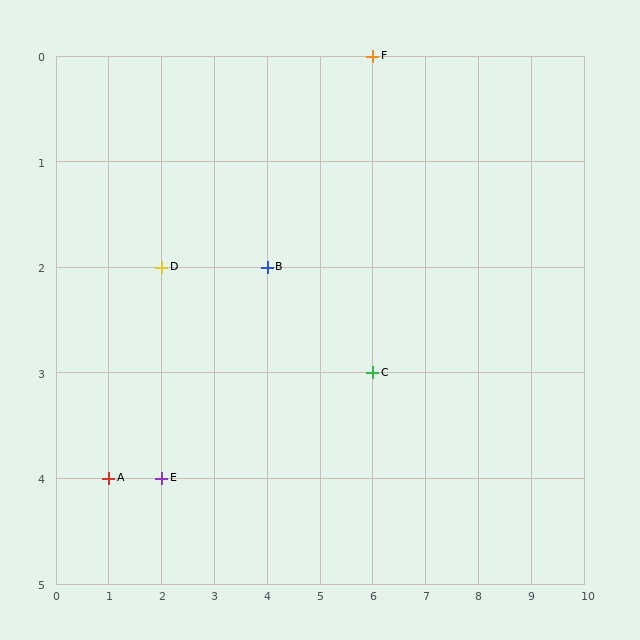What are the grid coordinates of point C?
Point C is at grid coordinates (6, 3).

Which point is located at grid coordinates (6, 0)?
Point F is at (6, 0).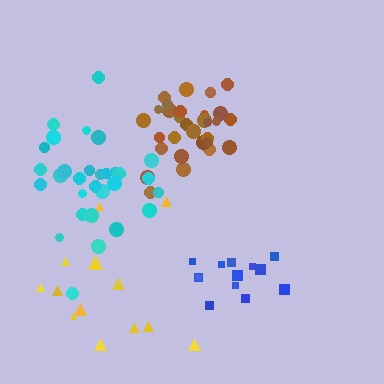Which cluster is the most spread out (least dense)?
Yellow.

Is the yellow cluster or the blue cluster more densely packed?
Blue.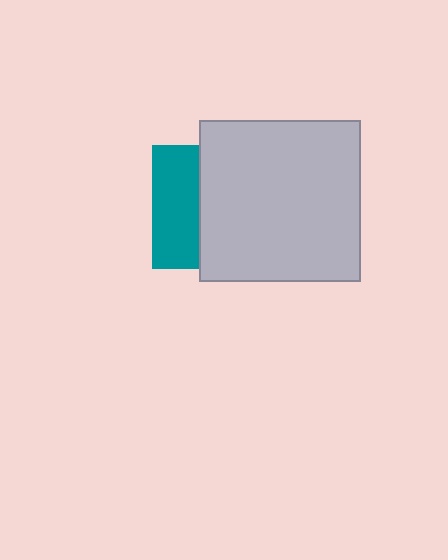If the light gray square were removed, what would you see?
You would see the complete teal square.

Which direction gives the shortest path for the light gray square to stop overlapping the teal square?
Moving right gives the shortest separation.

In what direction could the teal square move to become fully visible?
The teal square could move left. That would shift it out from behind the light gray square entirely.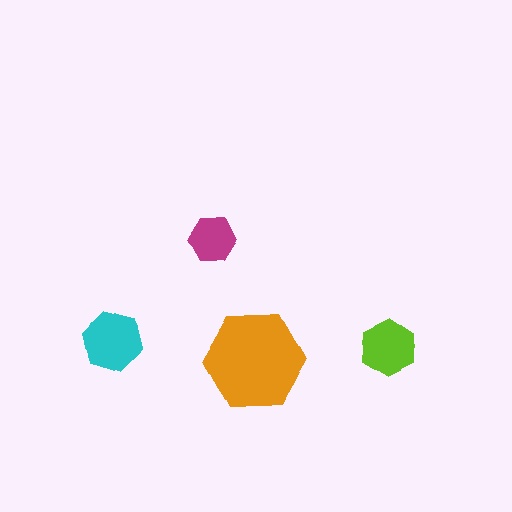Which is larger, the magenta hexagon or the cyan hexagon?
The cyan one.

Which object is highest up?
The magenta hexagon is topmost.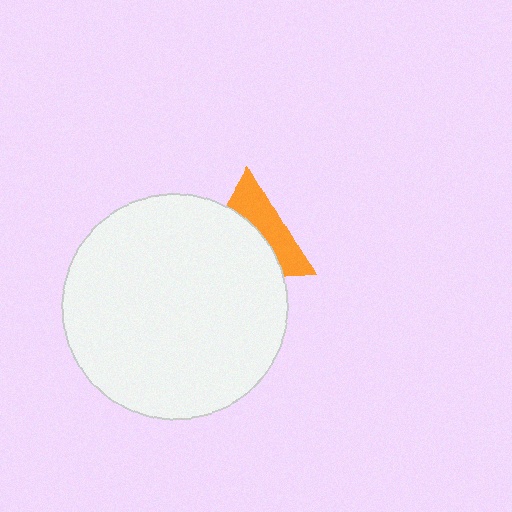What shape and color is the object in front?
The object in front is a white circle.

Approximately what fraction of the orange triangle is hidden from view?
Roughly 57% of the orange triangle is hidden behind the white circle.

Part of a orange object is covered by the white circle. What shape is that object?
It is a triangle.